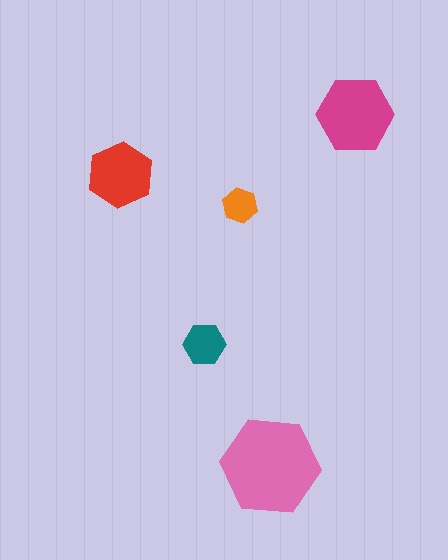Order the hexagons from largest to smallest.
the pink one, the magenta one, the red one, the teal one, the orange one.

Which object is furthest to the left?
The red hexagon is leftmost.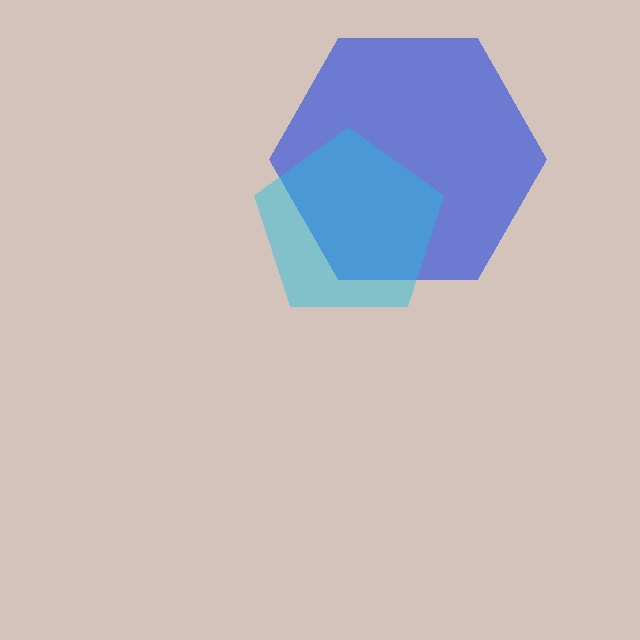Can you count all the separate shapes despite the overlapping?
Yes, there are 2 separate shapes.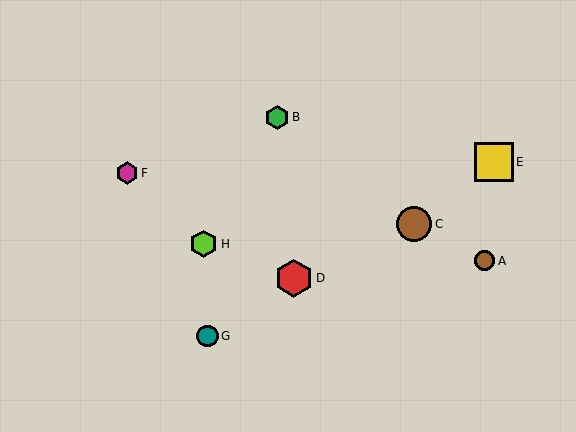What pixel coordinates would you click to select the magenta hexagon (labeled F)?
Click at (127, 173) to select the magenta hexagon F.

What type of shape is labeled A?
Shape A is a brown circle.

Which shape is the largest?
The yellow square (labeled E) is the largest.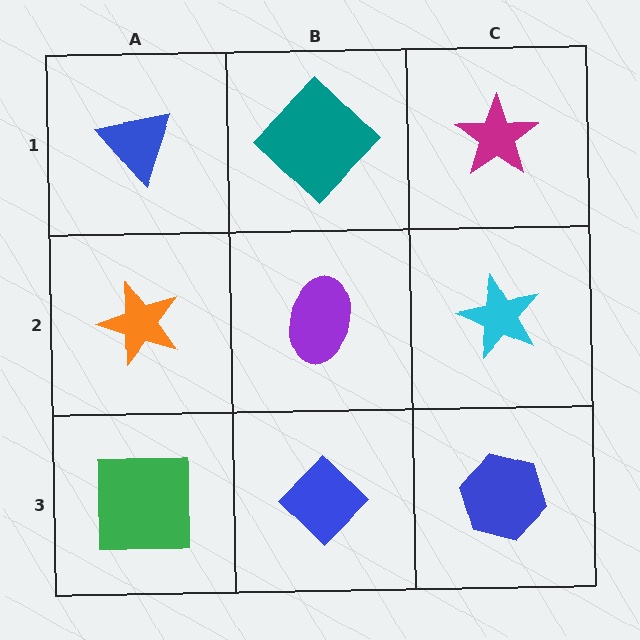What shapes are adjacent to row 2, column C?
A magenta star (row 1, column C), a blue hexagon (row 3, column C), a purple ellipse (row 2, column B).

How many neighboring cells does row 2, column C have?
3.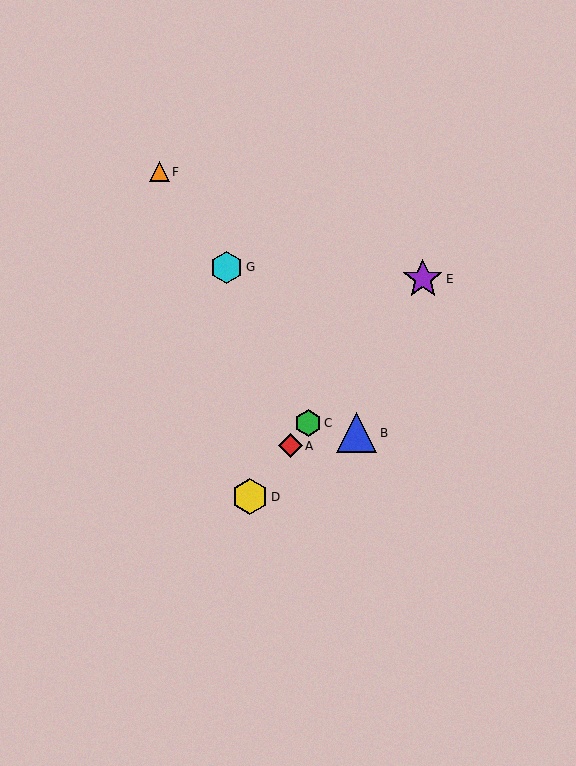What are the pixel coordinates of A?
Object A is at (290, 446).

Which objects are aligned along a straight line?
Objects A, C, D, E are aligned along a straight line.